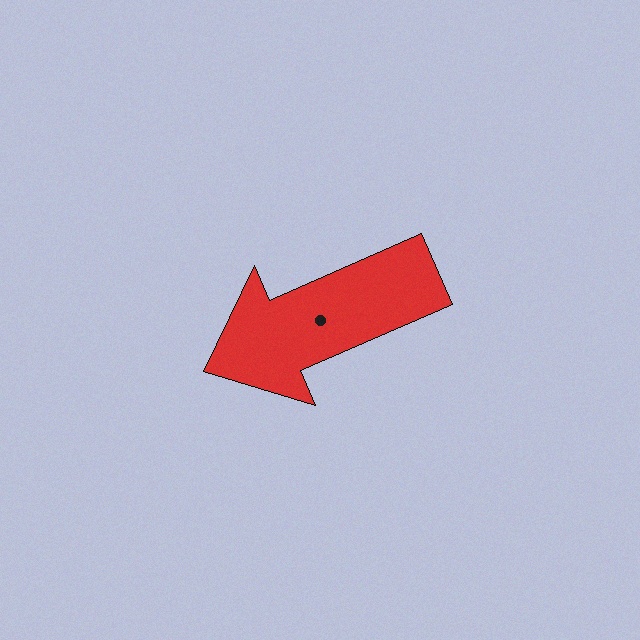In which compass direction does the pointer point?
Southwest.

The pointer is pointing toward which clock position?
Roughly 8 o'clock.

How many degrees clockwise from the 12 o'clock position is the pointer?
Approximately 246 degrees.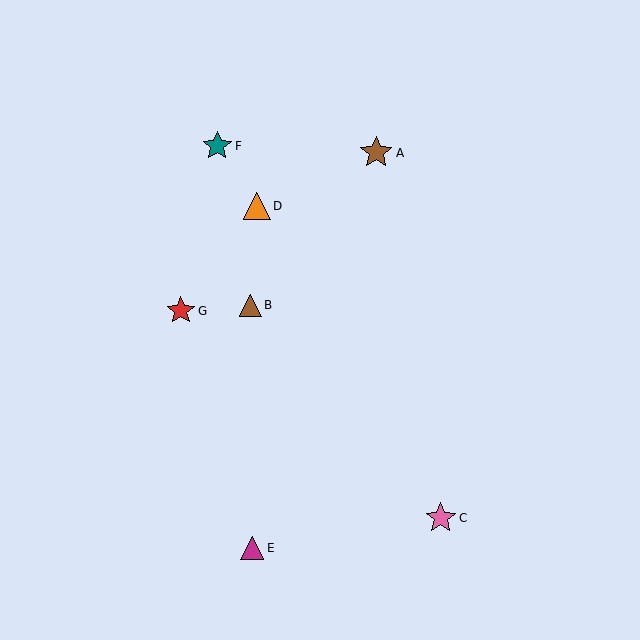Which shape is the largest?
The brown star (labeled A) is the largest.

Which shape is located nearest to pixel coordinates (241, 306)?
The brown triangle (labeled B) at (250, 305) is nearest to that location.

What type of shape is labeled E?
Shape E is a magenta triangle.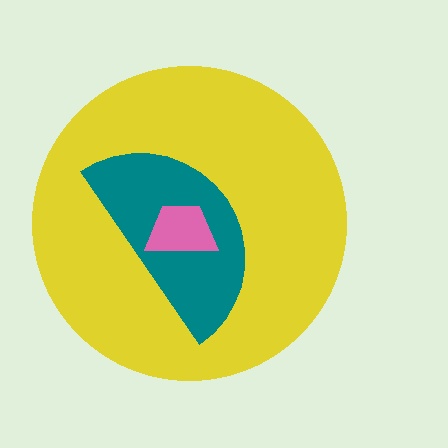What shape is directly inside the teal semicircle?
The pink trapezoid.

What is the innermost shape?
The pink trapezoid.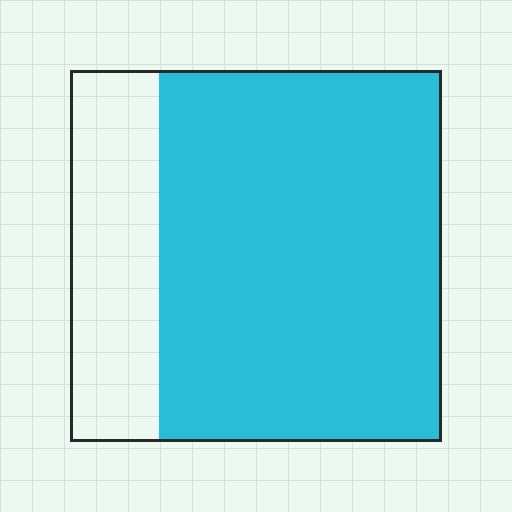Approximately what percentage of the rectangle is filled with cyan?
Approximately 75%.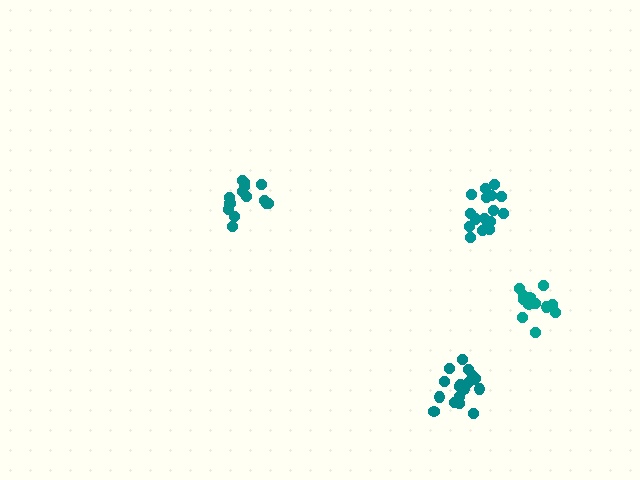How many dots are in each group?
Group 1: 13 dots, Group 2: 18 dots, Group 3: 15 dots, Group 4: 18 dots (64 total).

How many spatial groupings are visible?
There are 4 spatial groupings.